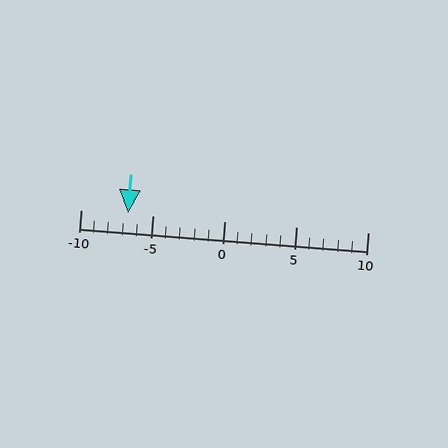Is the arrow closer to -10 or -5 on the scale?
The arrow is closer to -5.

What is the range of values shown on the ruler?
The ruler shows values from -10 to 10.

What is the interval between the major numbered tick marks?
The major tick marks are spaced 5 units apart.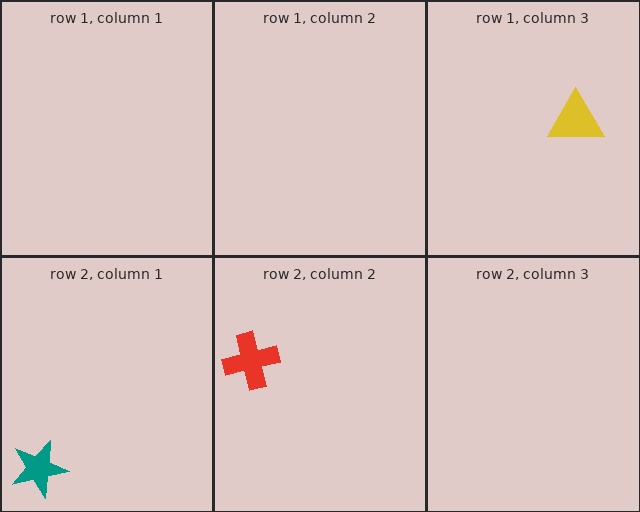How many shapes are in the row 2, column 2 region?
1.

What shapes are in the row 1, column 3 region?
The yellow triangle.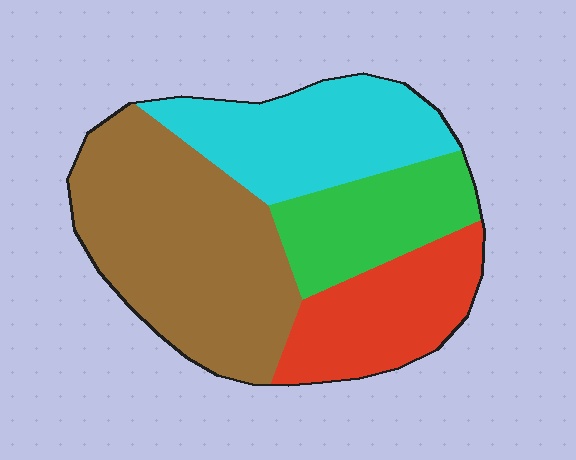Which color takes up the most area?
Brown, at roughly 40%.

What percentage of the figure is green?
Green covers around 15% of the figure.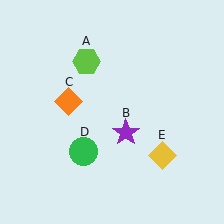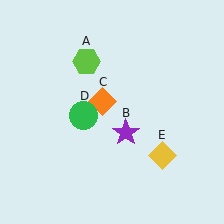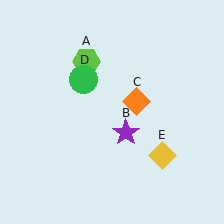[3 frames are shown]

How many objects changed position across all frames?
2 objects changed position: orange diamond (object C), green circle (object D).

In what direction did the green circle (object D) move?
The green circle (object D) moved up.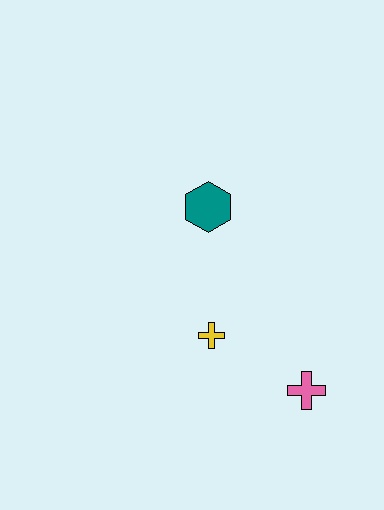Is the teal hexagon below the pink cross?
No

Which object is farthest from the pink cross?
The teal hexagon is farthest from the pink cross.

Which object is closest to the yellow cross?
The pink cross is closest to the yellow cross.